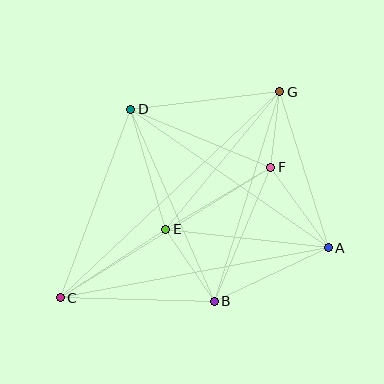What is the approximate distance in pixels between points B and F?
The distance between B and F is approximately 145 pixels.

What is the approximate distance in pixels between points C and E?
The distance between C and E is approximately 126 pixels.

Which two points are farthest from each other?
Points C and G are farthest from each other.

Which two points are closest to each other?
Points F and G are closest to each other.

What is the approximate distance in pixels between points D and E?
The distance between D and E is approximately 125 pixels.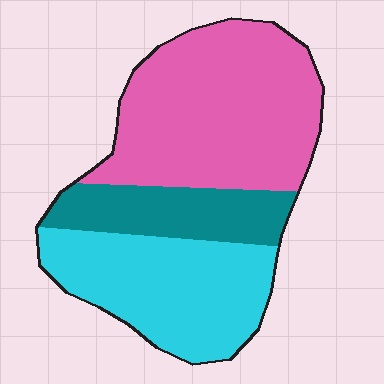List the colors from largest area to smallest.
From largest to smallest: pink, cyan, teal.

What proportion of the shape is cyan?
Cyan takes up about one third (1/3) of the shape.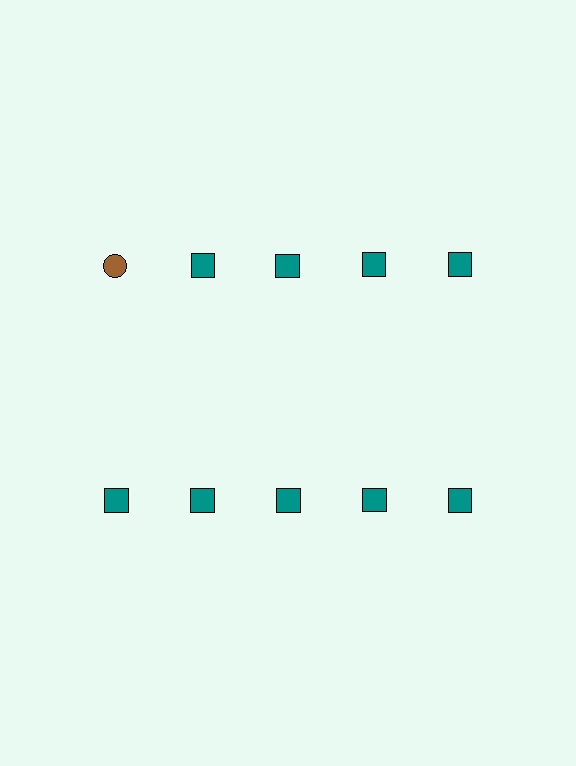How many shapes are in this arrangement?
There are 10 shapes arranged in a grid pattern.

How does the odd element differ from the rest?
It differs in both color (brown instead of teal) and shape (circle instead of square).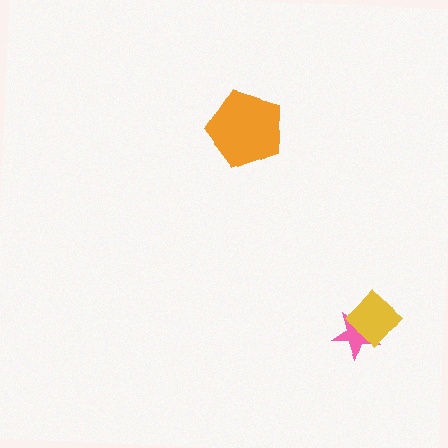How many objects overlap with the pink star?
1 object overlaps with the pink star.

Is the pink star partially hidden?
Yes, it is partially covered by another shape.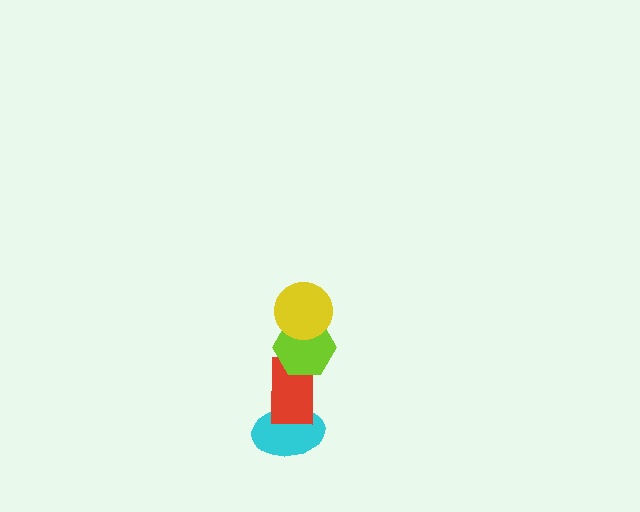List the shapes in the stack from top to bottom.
From top to bottom: the yellow circle, the lime hexagon, the red rectangle, the cyan ellipse.